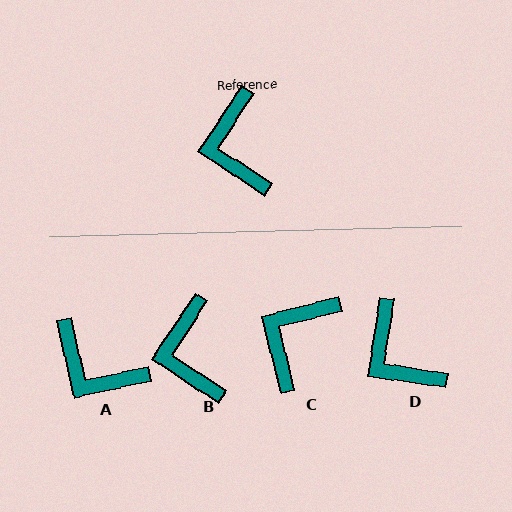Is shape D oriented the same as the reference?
No, it is off by about 24 degrees.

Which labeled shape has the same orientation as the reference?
B.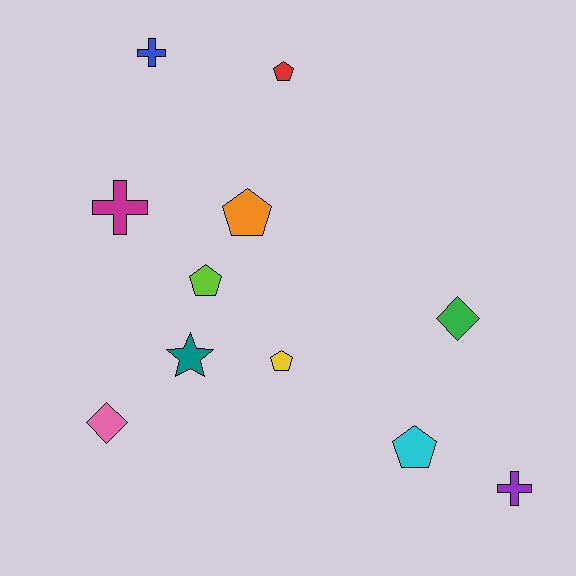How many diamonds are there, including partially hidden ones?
There are 2 diamonds.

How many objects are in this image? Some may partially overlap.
There are 11 objects.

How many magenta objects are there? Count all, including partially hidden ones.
There is 1 magenta object.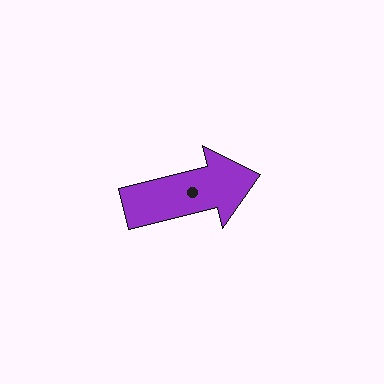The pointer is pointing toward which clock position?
Roughly 3 o'clock.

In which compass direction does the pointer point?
East.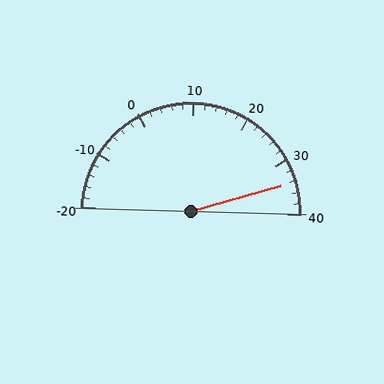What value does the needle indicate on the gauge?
The needle indicates approximately 34.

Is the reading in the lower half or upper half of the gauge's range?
The reading is in the upper half of the range (-20 to 40).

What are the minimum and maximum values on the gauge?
The gauge ranges from -20 to 40.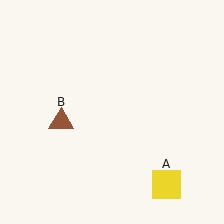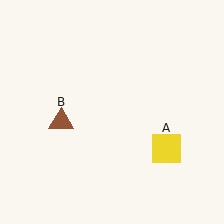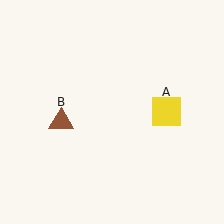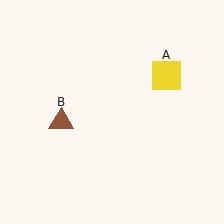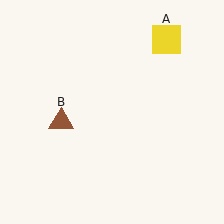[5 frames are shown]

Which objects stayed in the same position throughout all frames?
Brown triangle (object B) remained stationary.